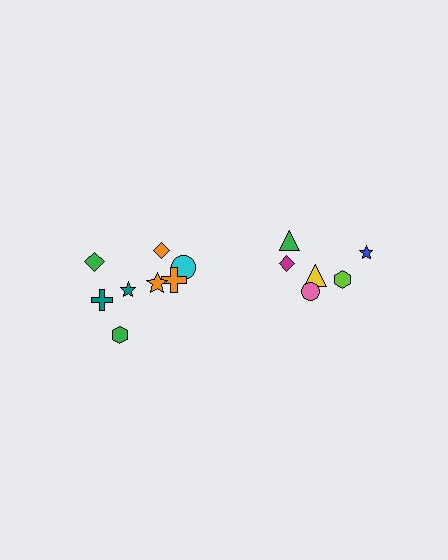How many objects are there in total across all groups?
There are 14 objects.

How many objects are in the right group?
There are 6 objects.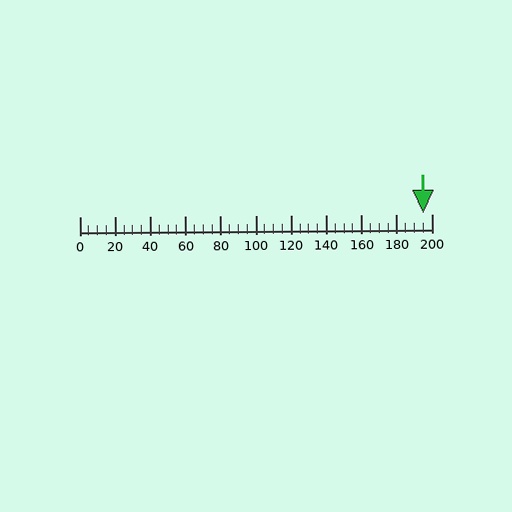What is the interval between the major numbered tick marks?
The major tick marks are spaced 20 units apart.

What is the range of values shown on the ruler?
The ruler shows values from 0 to 200.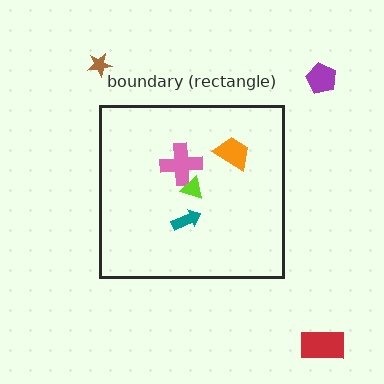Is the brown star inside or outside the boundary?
Outside.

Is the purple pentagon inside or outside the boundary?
Outside.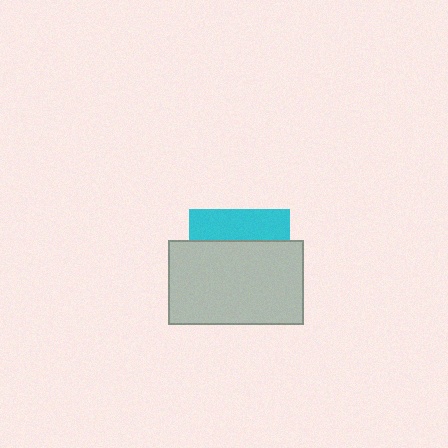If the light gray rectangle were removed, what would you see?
You would see the complete cyan square.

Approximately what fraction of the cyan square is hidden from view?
Roughly 70% of the cyan square is hidden behind the light gray rectangle.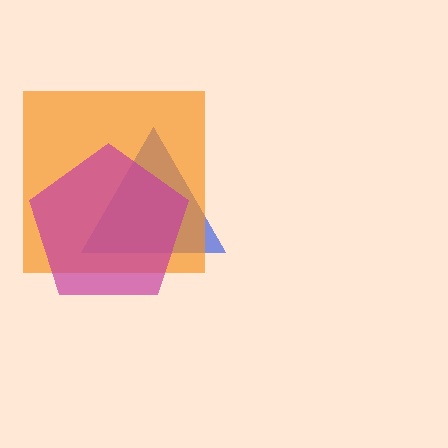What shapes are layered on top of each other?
The layered shapes are: a blue triangle, an orange square, a magenta pentagon.